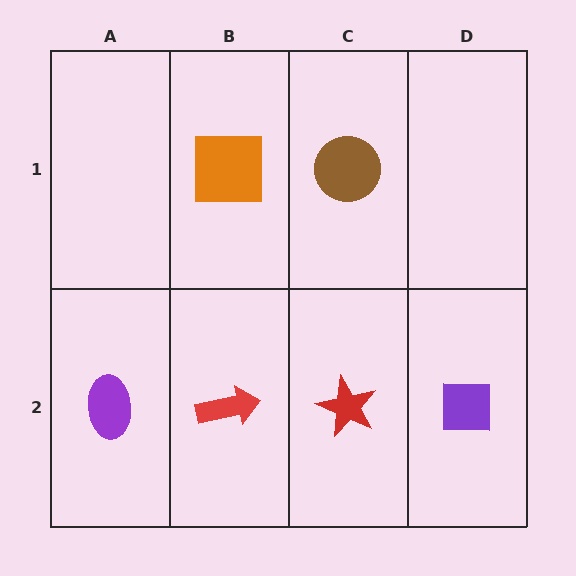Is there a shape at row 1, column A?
No, that cell is empty.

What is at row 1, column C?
A brown circle.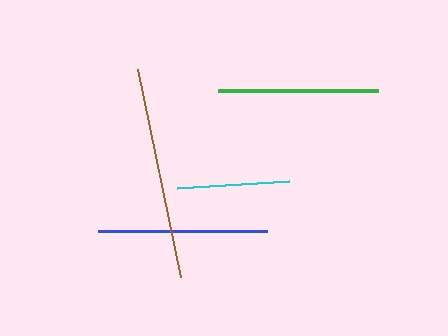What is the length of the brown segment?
The brown segment is approximately 212 pixels long.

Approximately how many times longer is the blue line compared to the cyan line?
The blue line is approximately 1.5 times the length of the cyan line.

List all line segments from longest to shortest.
From longest to shortest: brown, blue, green, cyan.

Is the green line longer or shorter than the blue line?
The blue line is longer than the green line.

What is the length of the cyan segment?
The cyan segment is approximately 112 pixels long.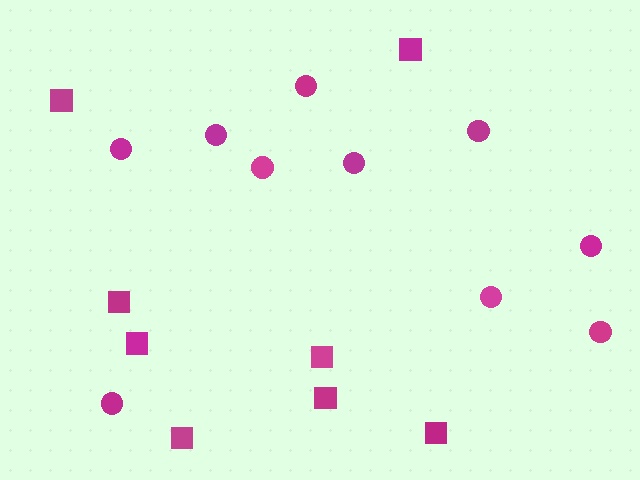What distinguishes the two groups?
There are 2 groups: one group of squares (8) and one group of circles (10).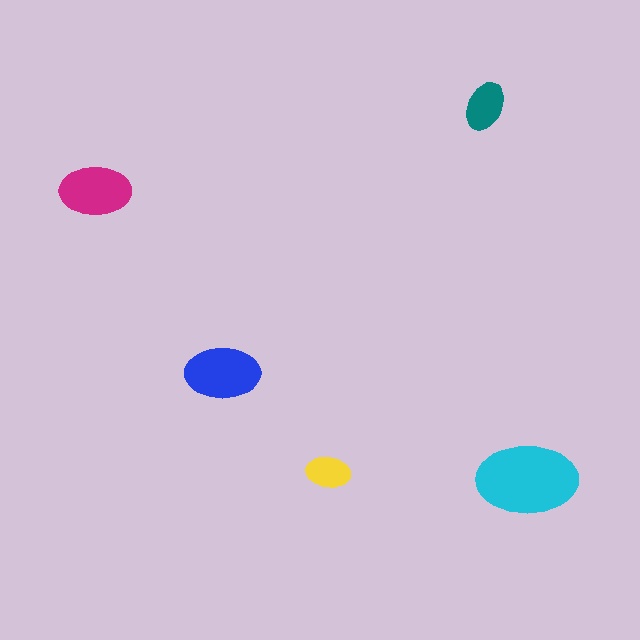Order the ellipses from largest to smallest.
the cyan one, the blue one, the magenta one, the teal one, the yellow one.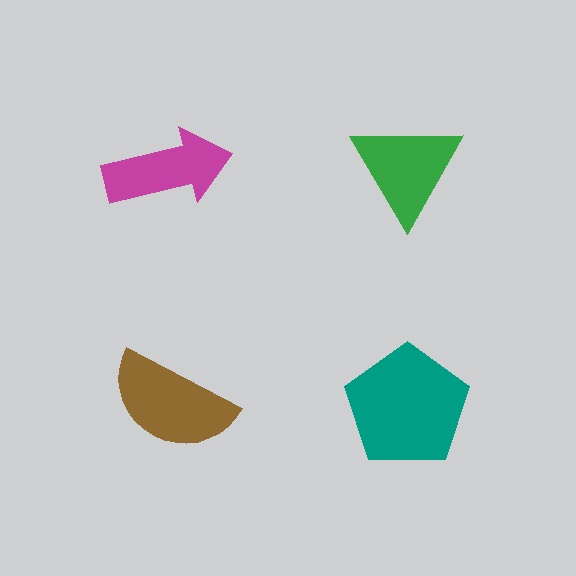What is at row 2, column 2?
A teal pentagon.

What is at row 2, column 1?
A brown semicircle.